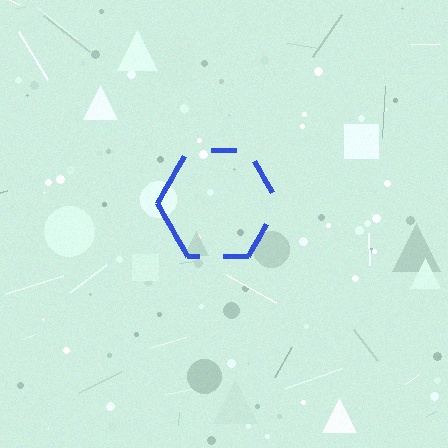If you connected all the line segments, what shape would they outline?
They would outline a hexagon.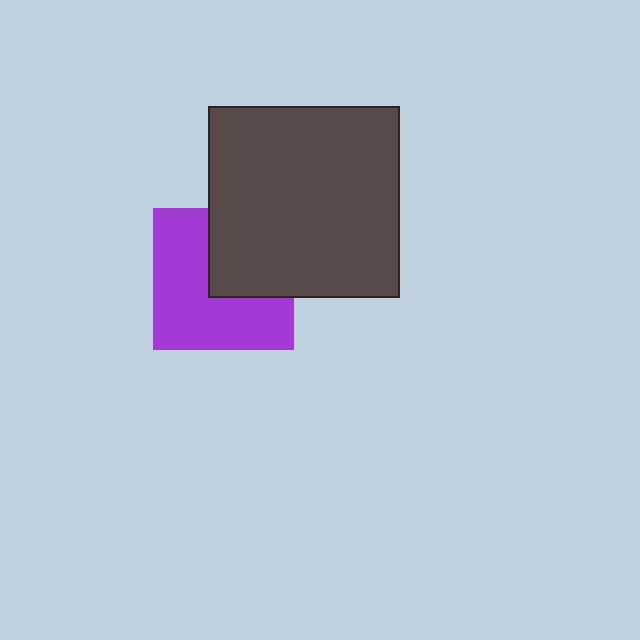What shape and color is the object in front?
The object in front is a dark gray square.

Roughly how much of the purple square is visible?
About half of it is visible (roughly 61%).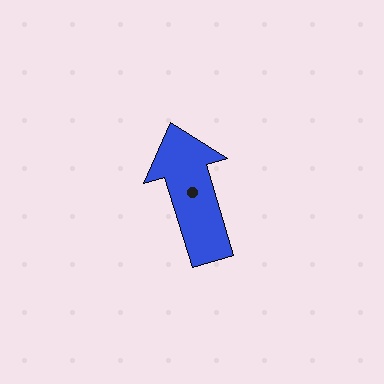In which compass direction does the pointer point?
North.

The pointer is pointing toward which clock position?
Roughly 11 o'clock.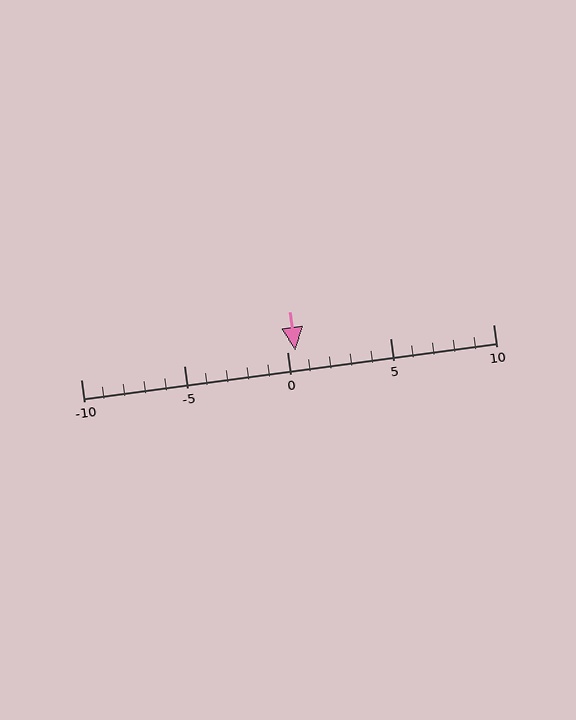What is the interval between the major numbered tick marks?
The major tick marks are spaced 5 units apart.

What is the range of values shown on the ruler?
The ruler shows values from -10 to 10.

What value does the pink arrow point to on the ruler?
The pink arrow points to approximately 0.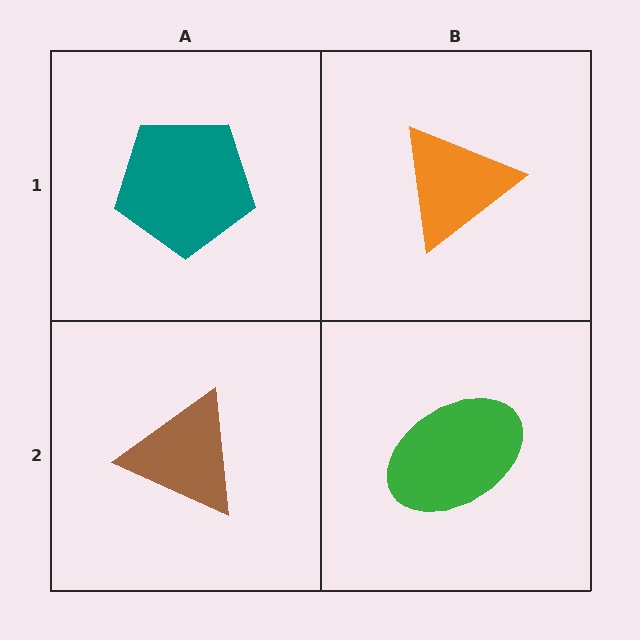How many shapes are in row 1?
2 shapes.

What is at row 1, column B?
An orange triangle.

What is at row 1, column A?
A teal pentagon.